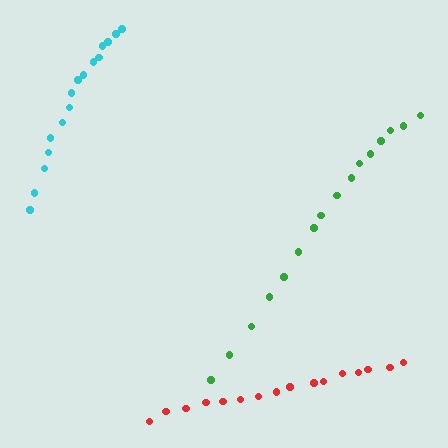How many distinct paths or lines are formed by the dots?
There are 3 distinct paths.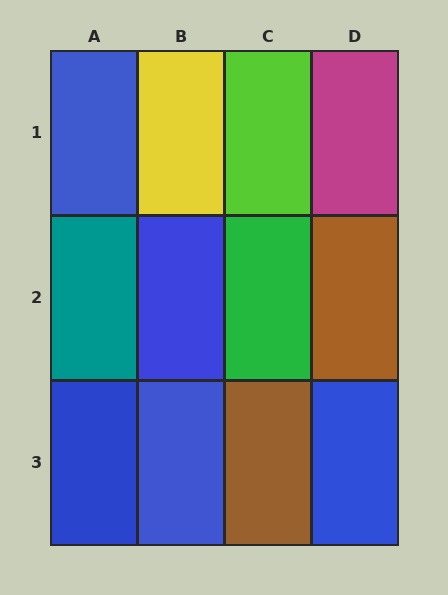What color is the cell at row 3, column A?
Blue.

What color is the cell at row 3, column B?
Blue.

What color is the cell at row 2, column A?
Teal.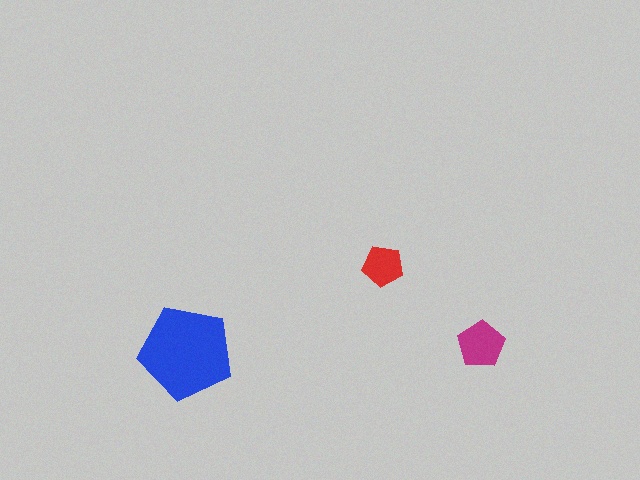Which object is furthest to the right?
The magenta pentagon is rightmost.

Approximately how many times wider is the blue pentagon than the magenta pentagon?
About 2 times wider.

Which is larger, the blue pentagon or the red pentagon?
The blue one.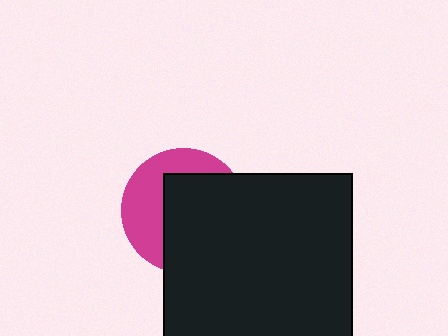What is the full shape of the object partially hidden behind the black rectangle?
The partially hidden object is a magenta circle.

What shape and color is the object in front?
The object in front is a black rectangle.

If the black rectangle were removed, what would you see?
You would see the complete magenta circle.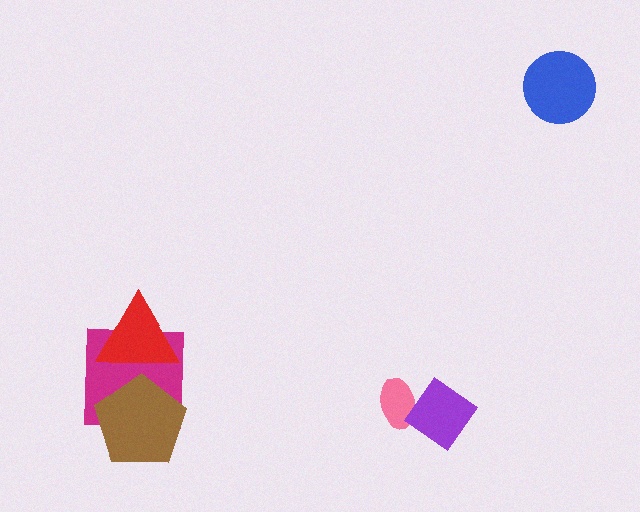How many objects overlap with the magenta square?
2 objects overlap with the magenta square.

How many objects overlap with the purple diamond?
1 object overlaps with the purple diamond.